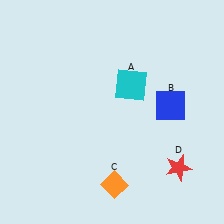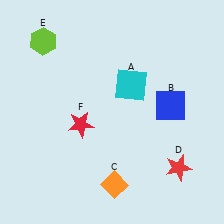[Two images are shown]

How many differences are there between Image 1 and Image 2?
There are 2 differences between the two images.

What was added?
A lime hexagon (E), a red star (F) were added in Image 2.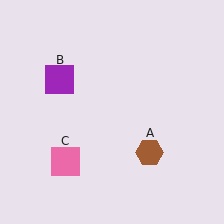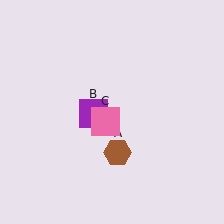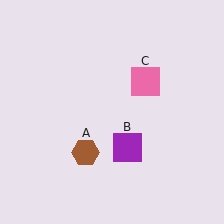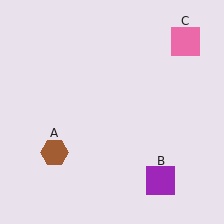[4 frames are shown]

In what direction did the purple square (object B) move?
The purple square (object B) moved down and to the right.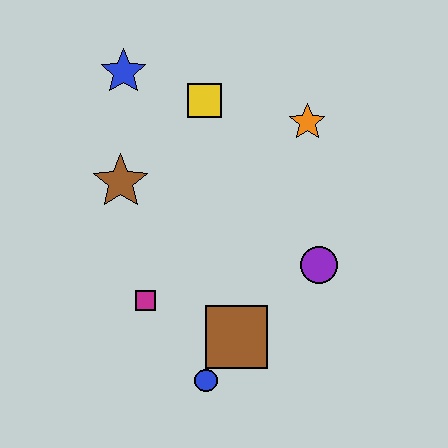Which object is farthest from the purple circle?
The blue star is farthest from the purple circle.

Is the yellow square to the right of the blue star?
Yes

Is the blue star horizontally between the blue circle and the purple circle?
No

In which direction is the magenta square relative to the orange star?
The magenta square is below the orange star.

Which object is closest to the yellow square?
The blue star is closest to the yellow square.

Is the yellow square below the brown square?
No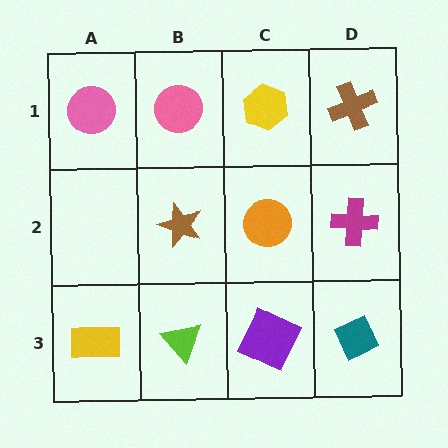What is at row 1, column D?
A brown cross.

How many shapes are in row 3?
4 shapes.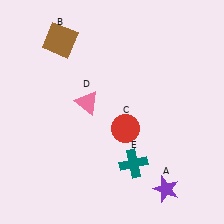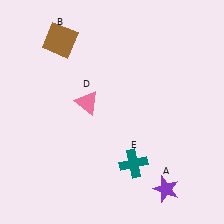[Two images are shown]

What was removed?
The red circle (C) was removed in Image 2.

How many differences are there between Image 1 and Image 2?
There is 1 difference between the two images.